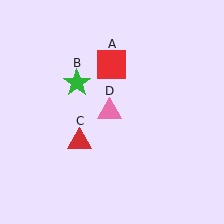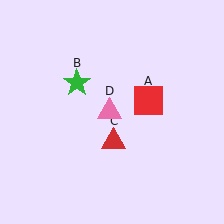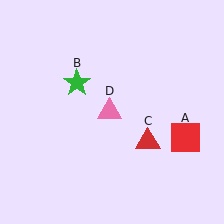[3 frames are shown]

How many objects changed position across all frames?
2 objects changed position: red square (object A), red triangle (object C).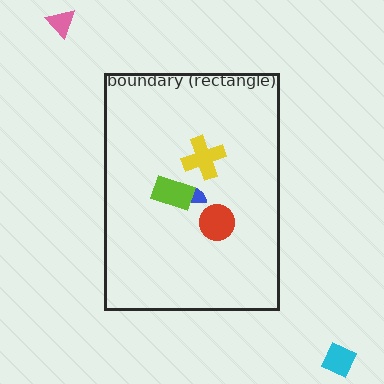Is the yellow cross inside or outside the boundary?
Inside.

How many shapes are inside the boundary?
4 inside, 2 outside.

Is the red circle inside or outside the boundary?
Inside.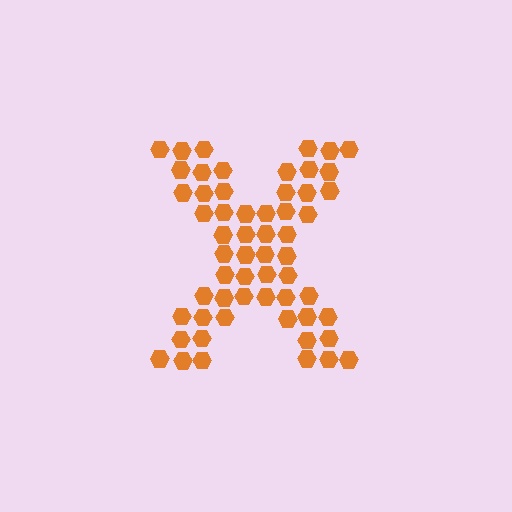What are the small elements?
The small elements are hexagons.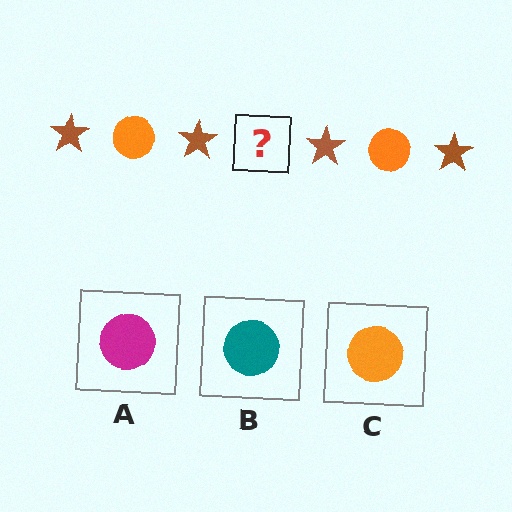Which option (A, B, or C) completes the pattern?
C.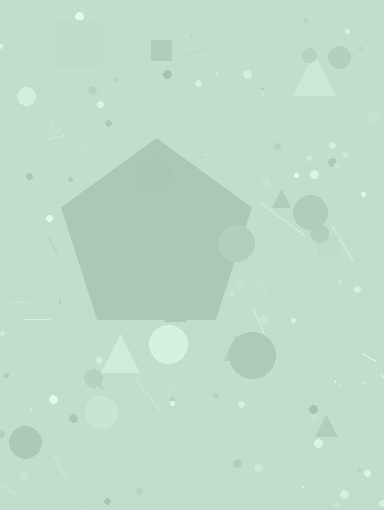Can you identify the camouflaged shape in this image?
The camouflaged shape is a pentagon.